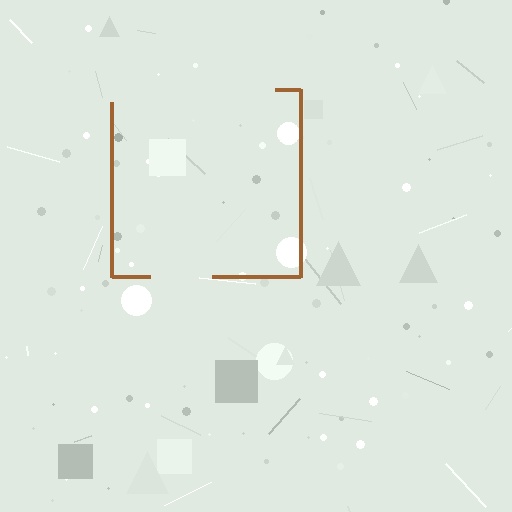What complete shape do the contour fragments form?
The contour fragments form a square.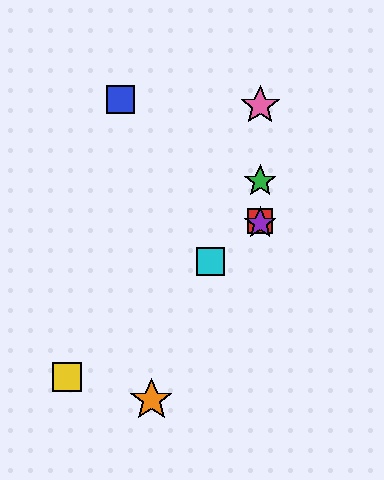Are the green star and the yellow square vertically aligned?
No, the green star is at x≈260 and the yellow square is at x≈67.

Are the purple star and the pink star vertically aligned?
Yes, both are at x≈260.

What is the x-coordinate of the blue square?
The blue square is at x≈121.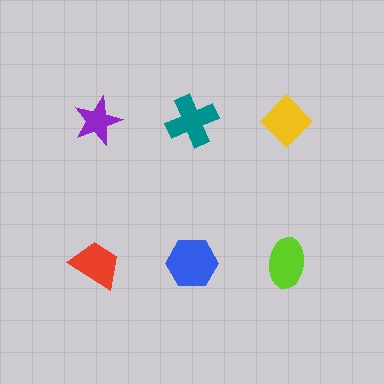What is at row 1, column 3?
A yellow diamond.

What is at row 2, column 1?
A red trapezoid.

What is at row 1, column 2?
A teal cross.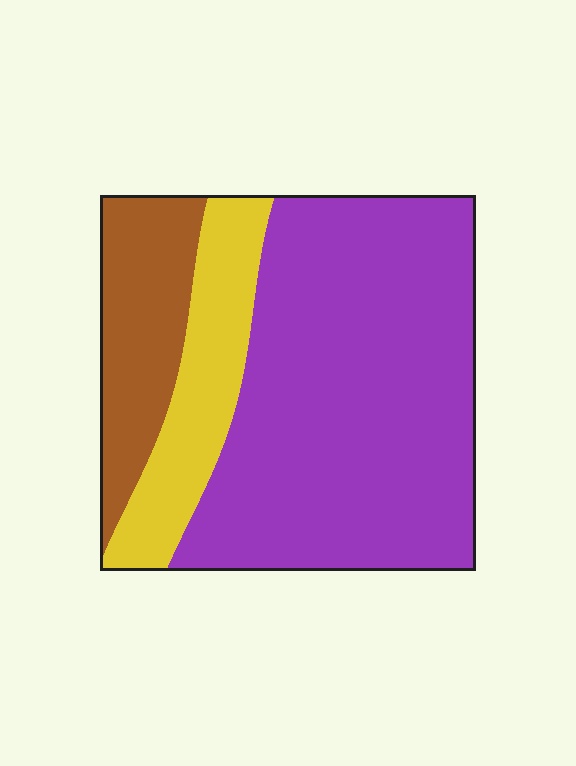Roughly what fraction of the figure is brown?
Brown covers about 15% of the figure.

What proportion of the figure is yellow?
Yellow covers about 20% of the figure.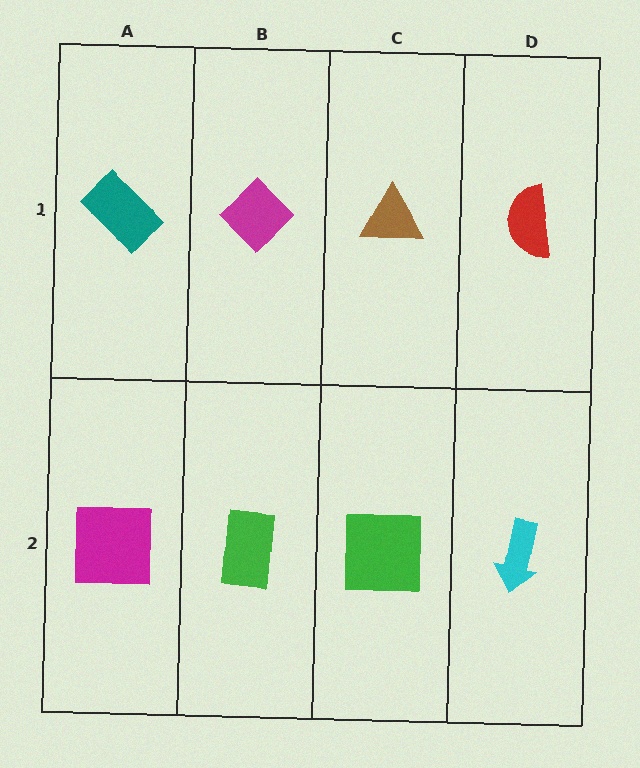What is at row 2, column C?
A green square.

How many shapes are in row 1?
4 shapes.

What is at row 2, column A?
A magenta square.